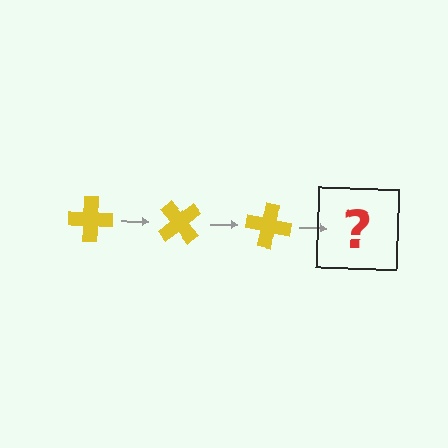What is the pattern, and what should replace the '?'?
The pattern is that the cross rotates 50 degrees each step. The '?' should be a yellow cross rotated 150 degrees.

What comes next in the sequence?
The next element should be a yellow cross rotated 150 degrees.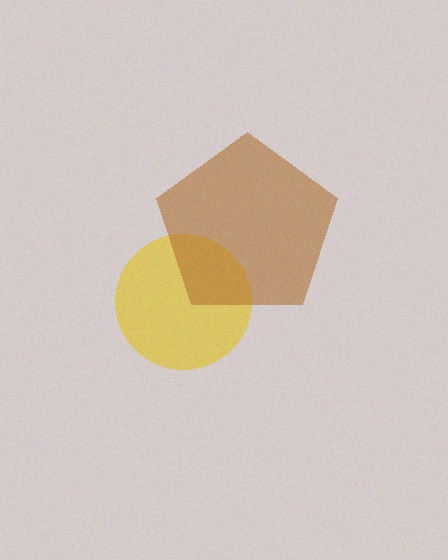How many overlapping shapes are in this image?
There are 2 overlapping shapes in the image.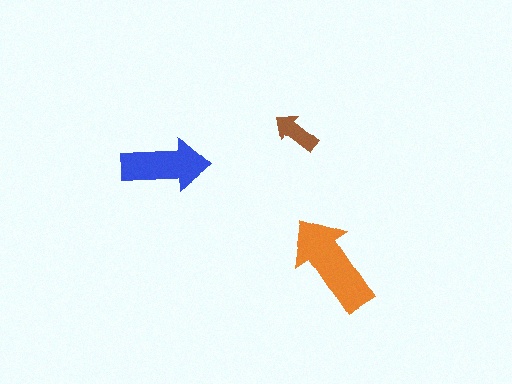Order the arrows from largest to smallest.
the orange one, the blue one, the brown one.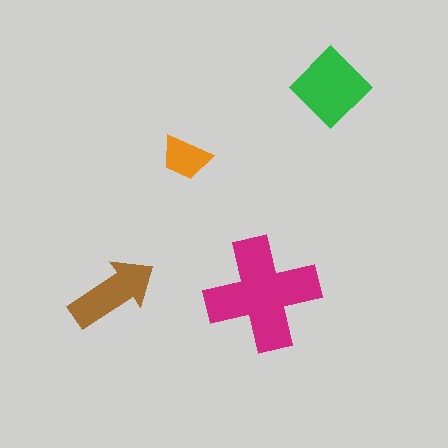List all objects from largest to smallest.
The magenta cross, the green diamond, the brown arrow, the orange trapezoid.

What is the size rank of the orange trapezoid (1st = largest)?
4th.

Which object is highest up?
The green diamond is topmost.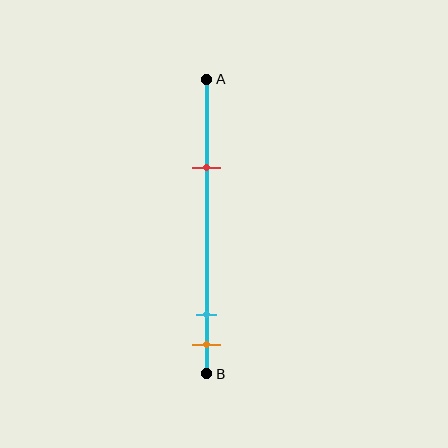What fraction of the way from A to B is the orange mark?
The orange mark is approximately 90% (0.9) of the way from A to B.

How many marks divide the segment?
There are 3 marks dividing the segment.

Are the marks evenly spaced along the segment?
No, the marks are not evenly spaced.